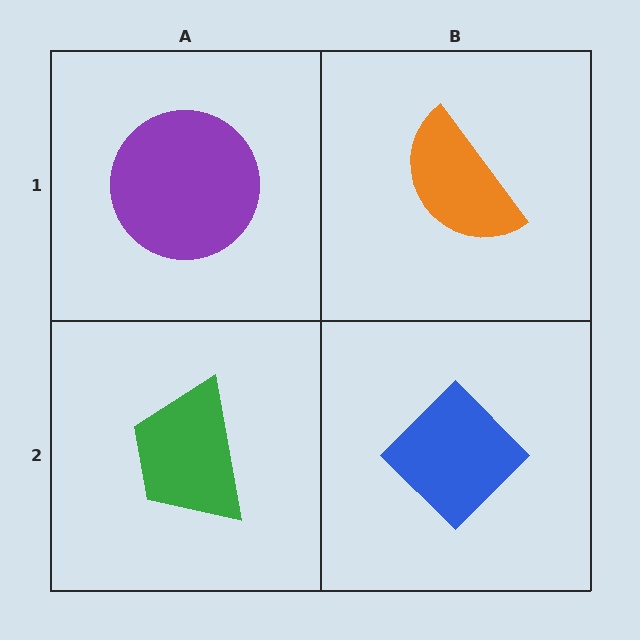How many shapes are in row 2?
2 shapes.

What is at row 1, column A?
A purple circle.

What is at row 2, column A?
A green trapezoid.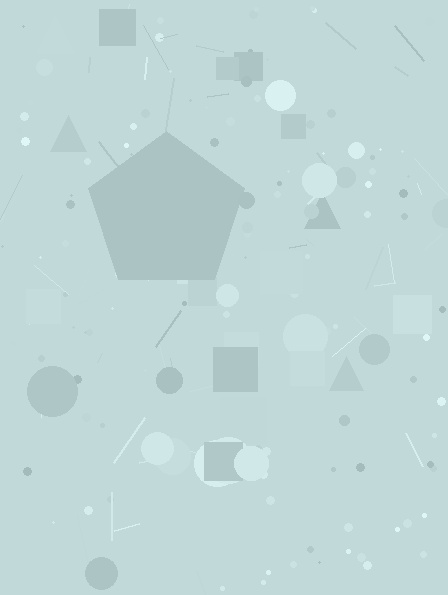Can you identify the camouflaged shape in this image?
The camouflaged shape is a pentagon.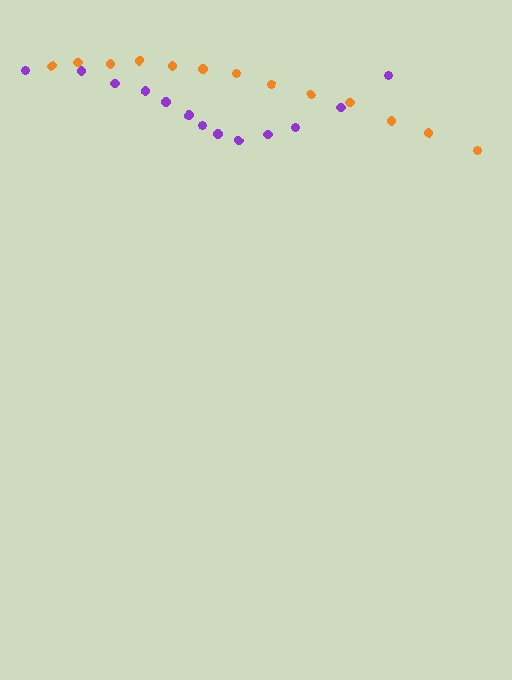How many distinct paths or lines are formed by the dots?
There are 2 distinct paths.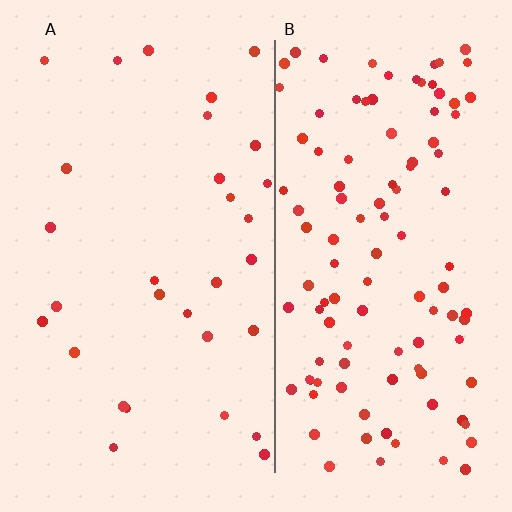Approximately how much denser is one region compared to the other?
Approximately 3.6× — region B over region A.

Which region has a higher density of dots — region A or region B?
B (the right).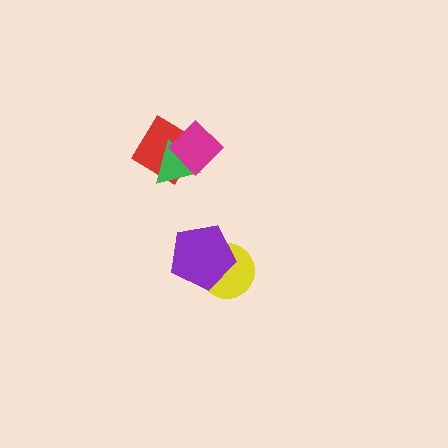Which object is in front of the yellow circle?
The purple pentagon is in front of the yellow circle.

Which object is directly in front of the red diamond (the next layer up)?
The green triangle is directly in front of the red diamond.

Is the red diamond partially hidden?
Yes, it is partially covered by another shape.